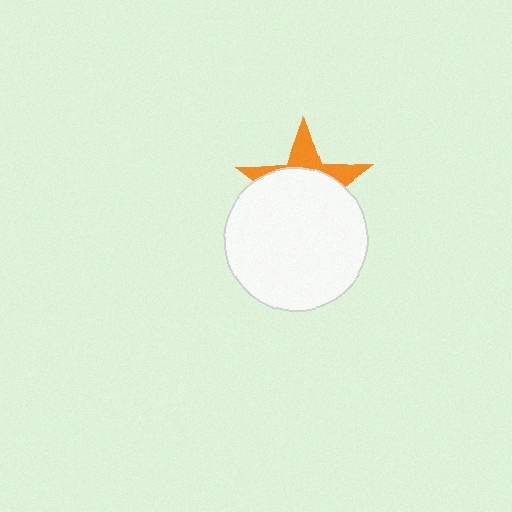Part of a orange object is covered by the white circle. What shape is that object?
It is a star.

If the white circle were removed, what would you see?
You would see the complete orange star.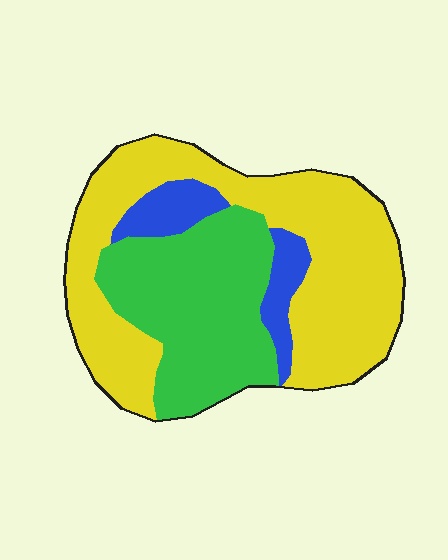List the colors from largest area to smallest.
From largest to smallest: yellow, green, blue.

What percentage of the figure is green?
Green takes up between a quarter and a half of the figure.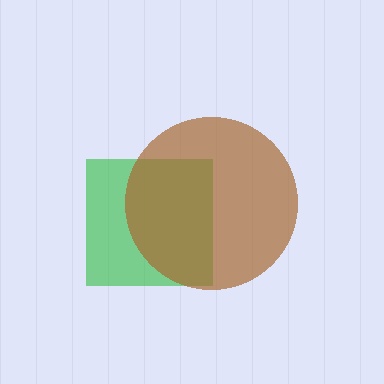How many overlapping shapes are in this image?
There are 2 overlapping shapes in the image.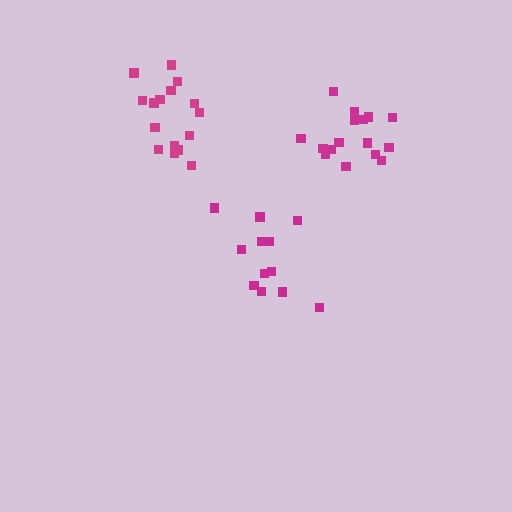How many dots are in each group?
Group 1: 16 dots, Group 2: 16 dots, Group 3: 12 dots (44 total).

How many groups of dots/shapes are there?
There are 3 groups.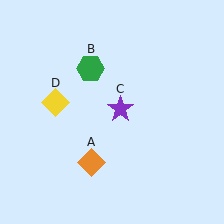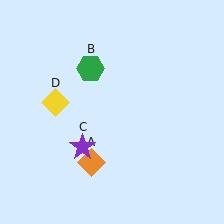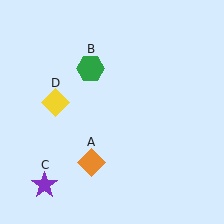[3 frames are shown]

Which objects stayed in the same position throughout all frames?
Orange diamond (object A) and green hexagon (object B) and yellow diamond (object D) remained stationary.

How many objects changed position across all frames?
1 object changed position: purple star (object C).